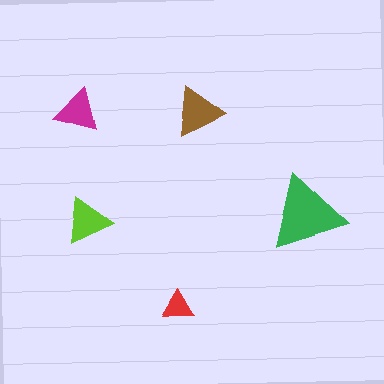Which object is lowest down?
The red triangle is bottommost.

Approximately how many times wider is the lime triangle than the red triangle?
About 1.5 times wider.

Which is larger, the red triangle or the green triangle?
The green one.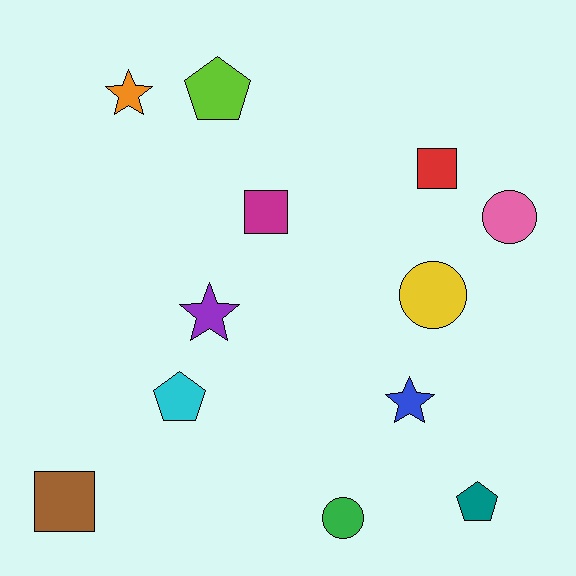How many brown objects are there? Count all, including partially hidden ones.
There is 1 brown object.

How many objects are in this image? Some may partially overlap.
There are 12 objects.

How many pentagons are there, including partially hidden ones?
There are 3 pentagons.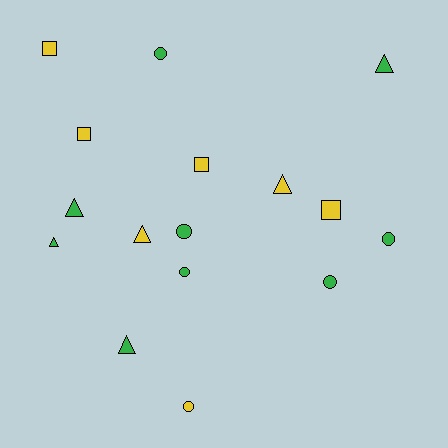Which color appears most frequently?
Green, with 9 objects.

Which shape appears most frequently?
Triangle, with 6 objects.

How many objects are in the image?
There are 16 objects.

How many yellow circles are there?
There is 1 yellow circle.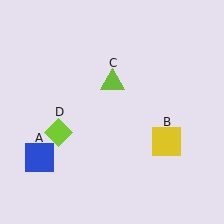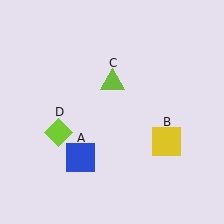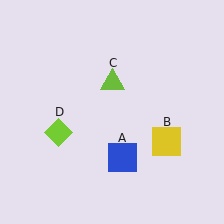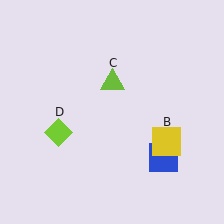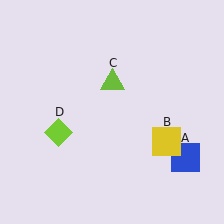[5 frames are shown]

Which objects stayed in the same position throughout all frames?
Yellow square (object B) and lime triangle (object C) and lime diamond (object D) remained stationary.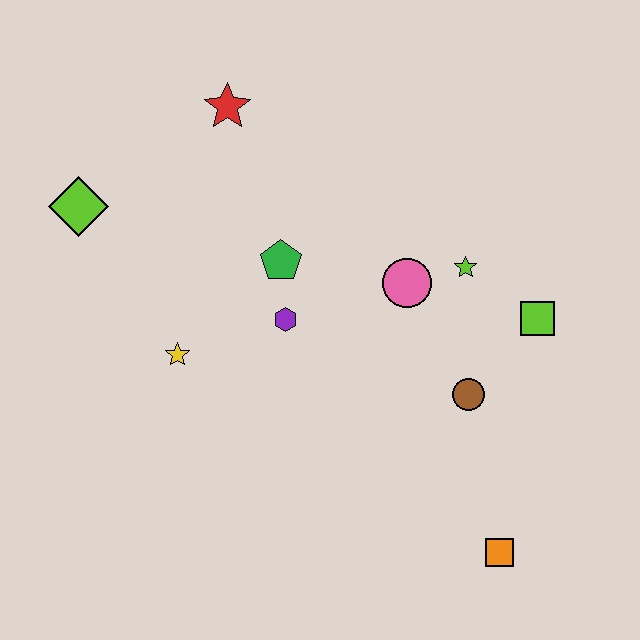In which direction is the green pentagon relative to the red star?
The green pentagon is below the red star.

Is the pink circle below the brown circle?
No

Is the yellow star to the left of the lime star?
Yes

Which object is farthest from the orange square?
The lime diamond is farthest from the orange square.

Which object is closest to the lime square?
The lime star is closest to the lime square.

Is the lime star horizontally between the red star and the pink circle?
No